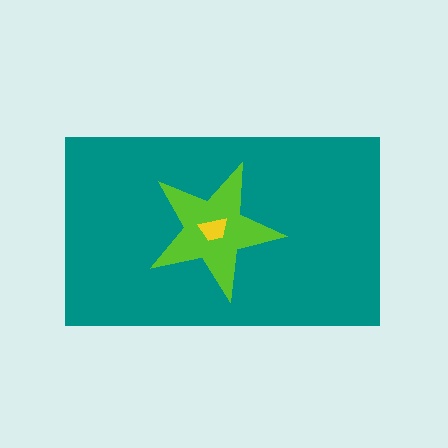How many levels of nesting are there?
3.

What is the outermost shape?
The teal rectangle.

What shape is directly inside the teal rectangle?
The lime star.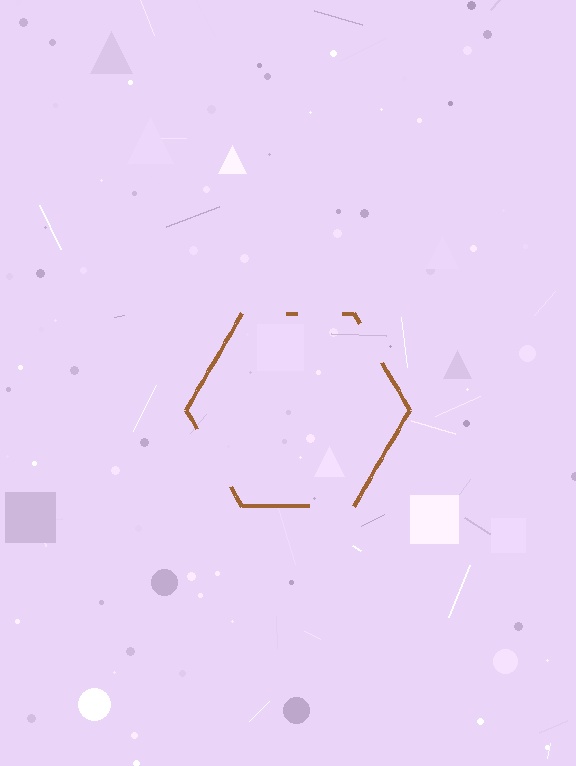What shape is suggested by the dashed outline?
The dashed outline suggests a hexagon.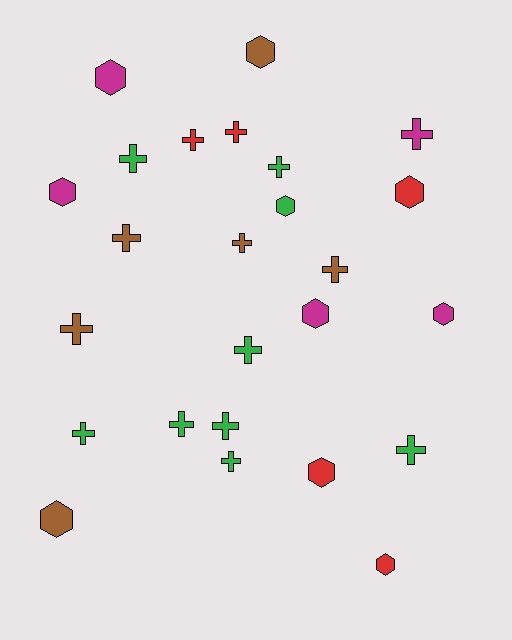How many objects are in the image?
There are 25 objects.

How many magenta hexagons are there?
There are 4 magenta hexagons.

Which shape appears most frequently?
Cross, with 15 objects.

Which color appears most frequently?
Green, with 9 objects.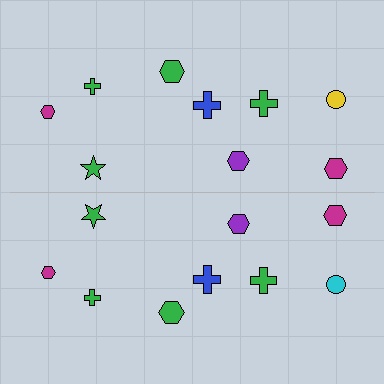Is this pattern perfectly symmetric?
No, the pattern is not perfectly symmetric. The cyan circle on the bottom side breaks the symmetry — its mirror counterpart is yellow.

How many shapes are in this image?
There are 18 shapes in this image.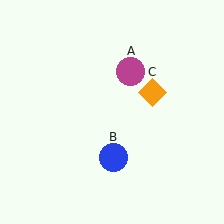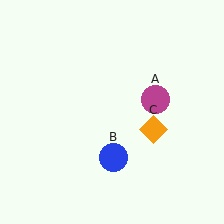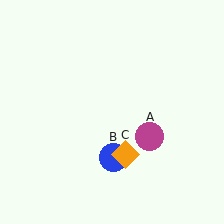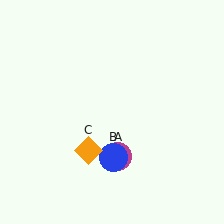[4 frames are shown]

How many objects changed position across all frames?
2 objects changed position: magenta circle (object A), orange diamond (object C).